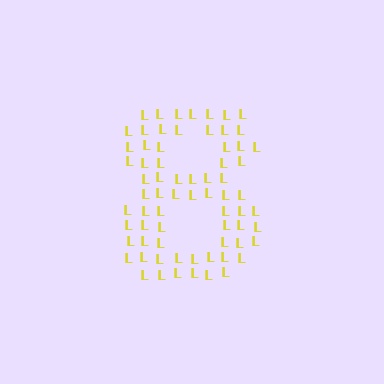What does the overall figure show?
The overall figure shows the digit 8.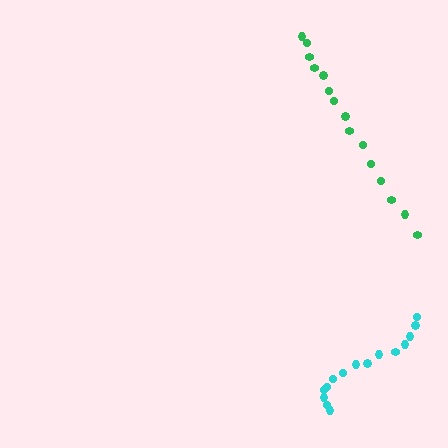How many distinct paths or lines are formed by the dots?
There are 2 distinct paths.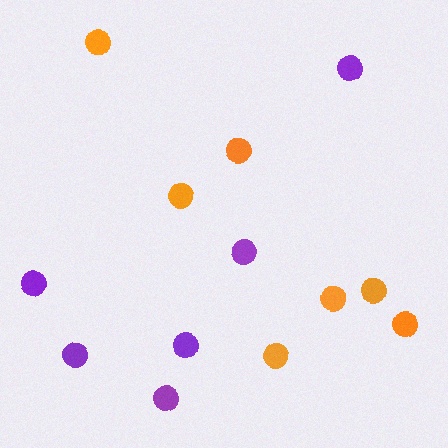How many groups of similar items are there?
There are 2 groups: one group of orange circles (7) and one group of purple circles (6).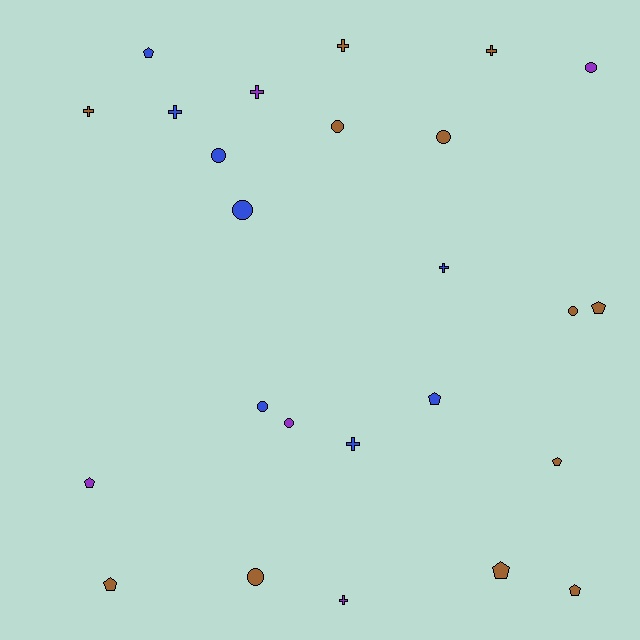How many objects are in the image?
There are 25 objects.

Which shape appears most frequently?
Circle, with 9 objects.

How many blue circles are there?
There are 3 blue circles.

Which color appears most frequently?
Brown, with 12 objects.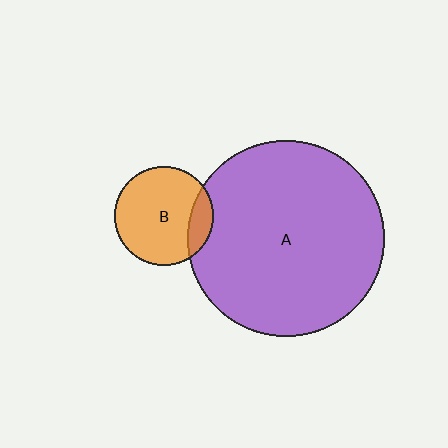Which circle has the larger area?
Circle A (purple).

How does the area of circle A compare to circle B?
Approximately 3.9 times.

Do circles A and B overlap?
Yes.